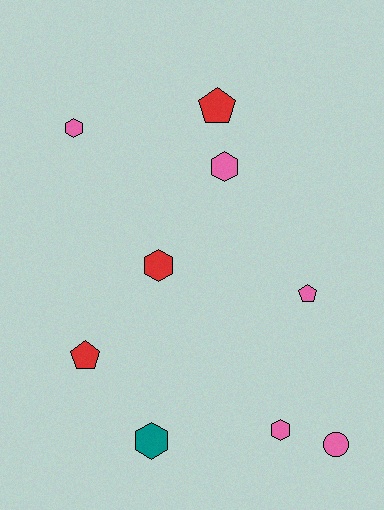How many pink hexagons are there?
There are 3 pink hexagons.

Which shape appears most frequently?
Hexagon, with 5 objects.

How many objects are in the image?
There are 9 objects.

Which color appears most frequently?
Pink, with 5 objects.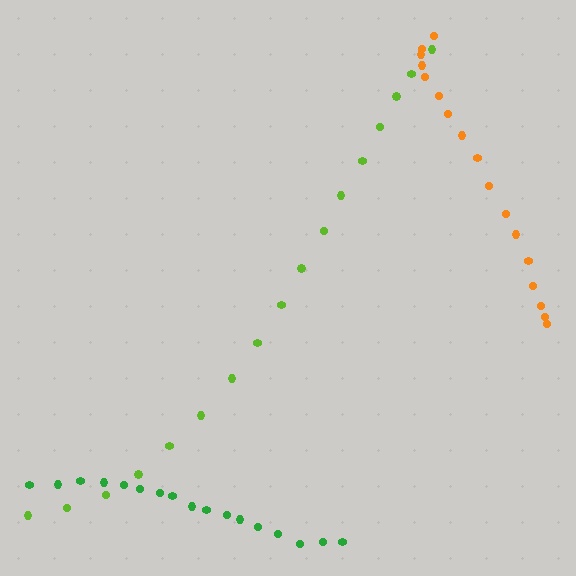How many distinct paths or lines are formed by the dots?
There are 3 distinct paths.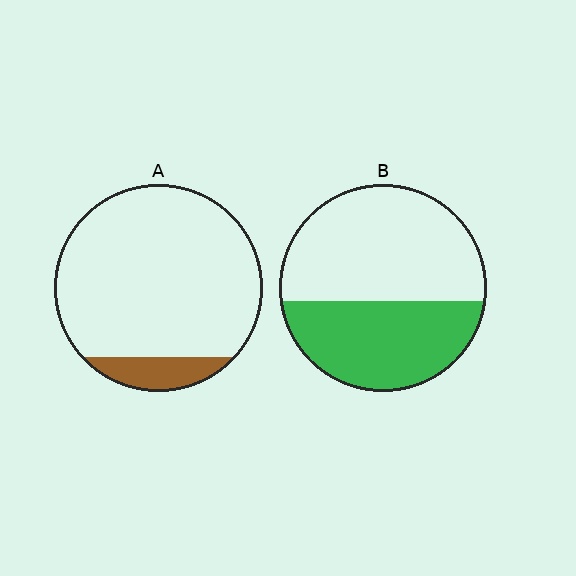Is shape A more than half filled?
No.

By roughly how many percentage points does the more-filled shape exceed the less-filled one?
By roughly 30 percentage points (B over A).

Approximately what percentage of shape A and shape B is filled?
A is approximately 10% and B is approximately 40%.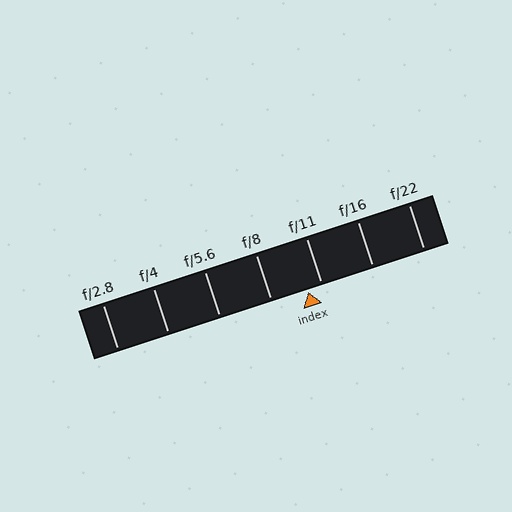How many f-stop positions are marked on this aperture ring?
There are 7 f-stop positions marked.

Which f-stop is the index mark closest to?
The index mark is closest to f/11.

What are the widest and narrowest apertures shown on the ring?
The widest aperture shown is f/2.8 and the narrowest is f/22.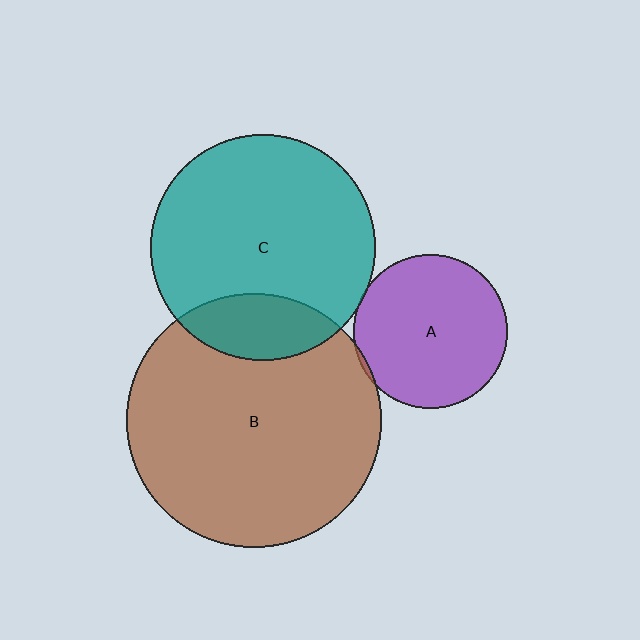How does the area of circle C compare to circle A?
Approximately 2.1 times.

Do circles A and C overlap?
Yes.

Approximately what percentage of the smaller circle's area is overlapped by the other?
Approximately 5%.